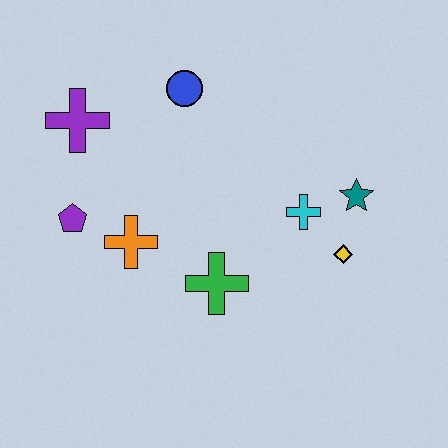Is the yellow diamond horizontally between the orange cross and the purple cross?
No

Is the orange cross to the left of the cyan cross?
Yes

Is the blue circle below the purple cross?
No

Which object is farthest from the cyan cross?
The purple cross is farthest from the cyan cross.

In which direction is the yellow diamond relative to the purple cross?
The yellow diamond is to the right of the purple cross.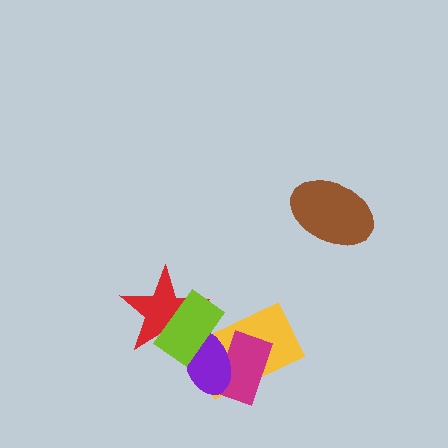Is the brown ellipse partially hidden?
No, no other shape covers it.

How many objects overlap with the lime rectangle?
3 objects overlap with the lime rectangle.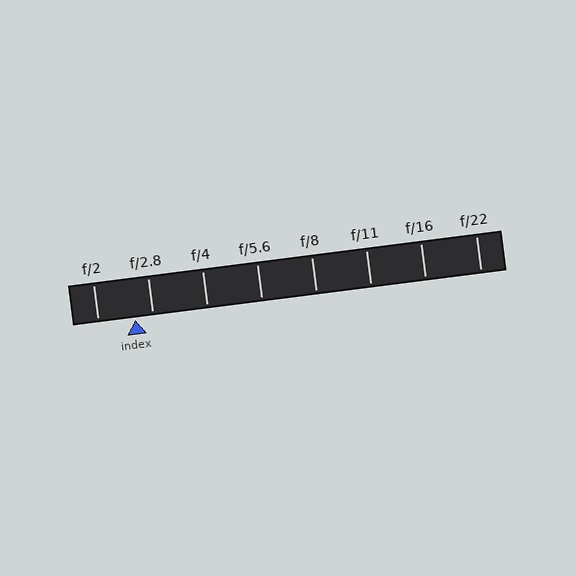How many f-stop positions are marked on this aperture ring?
There are 8 f-stop positions marked.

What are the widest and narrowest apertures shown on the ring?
The widest aperture shown is f/2 and the narrowest is f/22.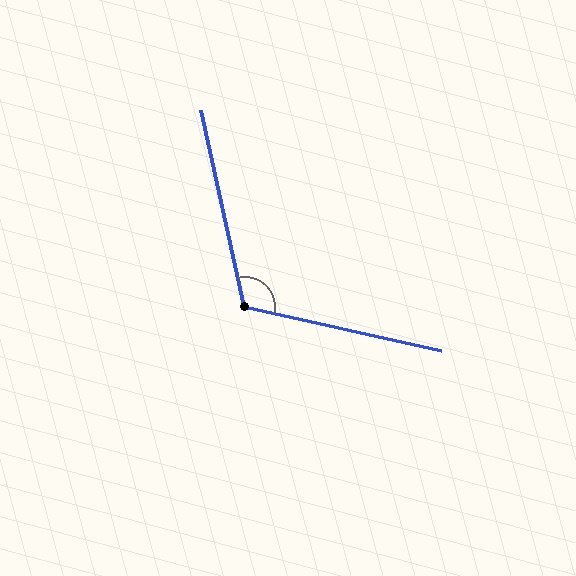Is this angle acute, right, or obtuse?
It is obtuse.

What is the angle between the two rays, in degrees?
Approximately 115 degrees.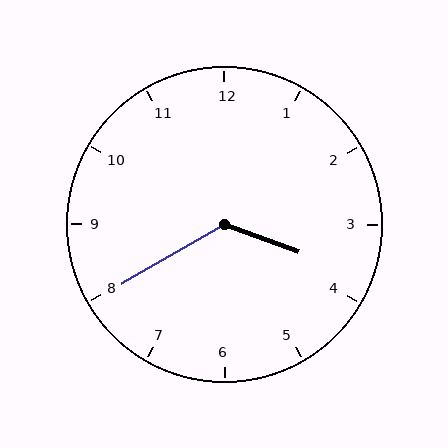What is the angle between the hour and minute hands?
Approximately 130 degrees.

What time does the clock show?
3:40.